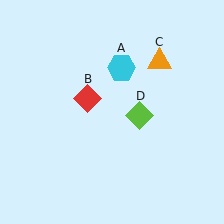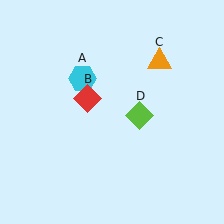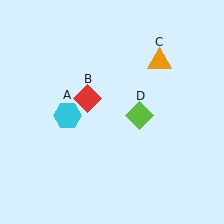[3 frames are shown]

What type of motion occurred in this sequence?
The cyan hexagon (object A) rotated counterclockwise around the center of the scene.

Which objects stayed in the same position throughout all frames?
Red diamond (object B) and orange triangle (object C) and lime diamond (object D) remained stationary.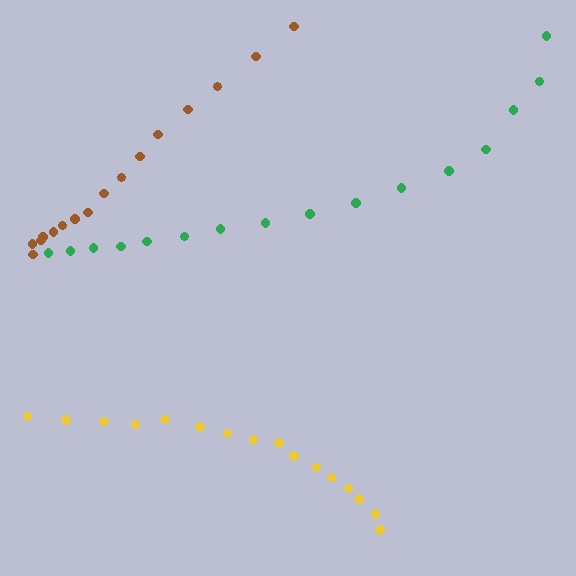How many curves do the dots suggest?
There are 3 distinct paths.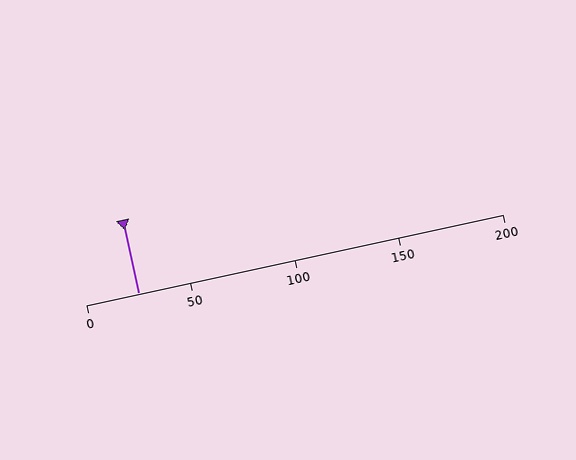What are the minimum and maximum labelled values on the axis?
The axis runs from 0 to 200.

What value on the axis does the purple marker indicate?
The marker indicates approximately 25.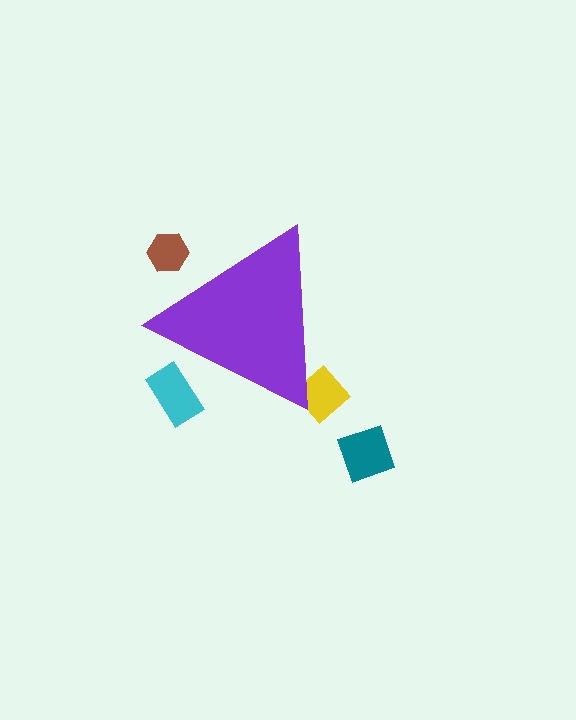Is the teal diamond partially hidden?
No, the teal diamond is fully visible.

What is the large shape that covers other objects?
A purple triangle.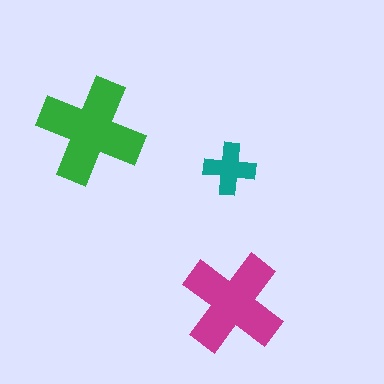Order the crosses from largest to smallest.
the green one, the magenta one, the teal one.